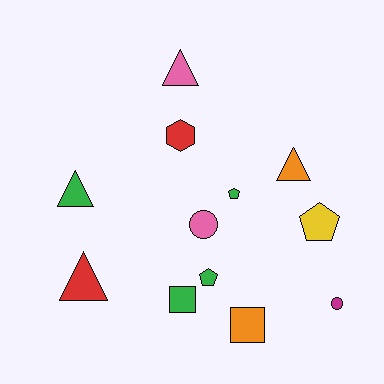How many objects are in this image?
There are 12 objects.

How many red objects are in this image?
There are 2 red objects.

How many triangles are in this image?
There are 4 triangles.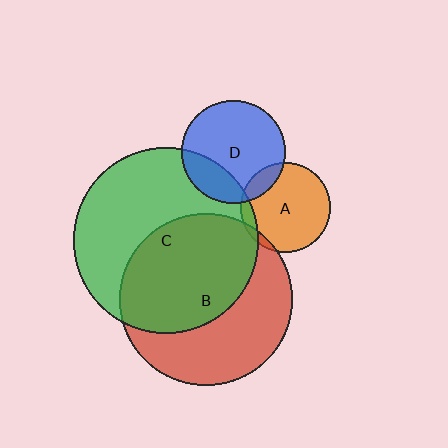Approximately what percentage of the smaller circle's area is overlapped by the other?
Approximately 55%.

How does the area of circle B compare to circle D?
Approximately 2.8 times.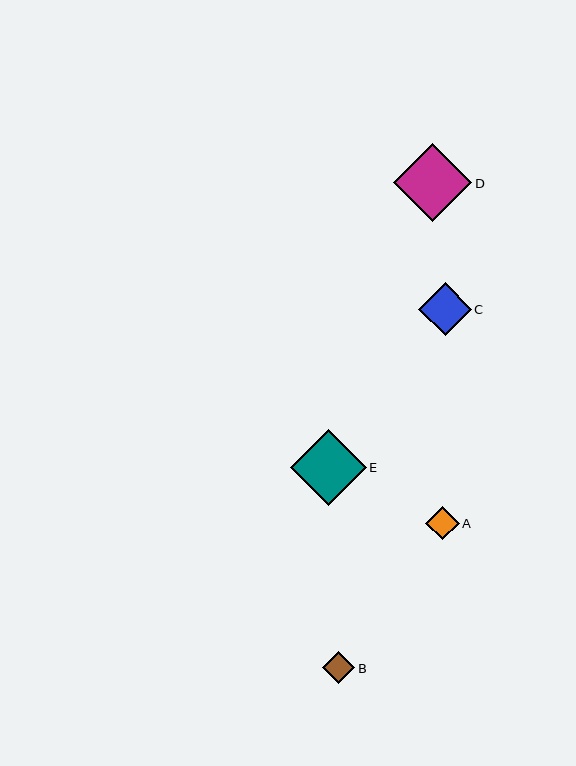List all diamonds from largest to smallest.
From largest to smallest: D, E, C, A, B.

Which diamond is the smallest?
Diamond B is the smallest with a size of approximately 32 pixels.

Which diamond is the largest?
Diamond D is the largest with a size of approximately 78 pixels.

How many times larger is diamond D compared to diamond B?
Diamond D is approximately 2.4 times the size of diamond B.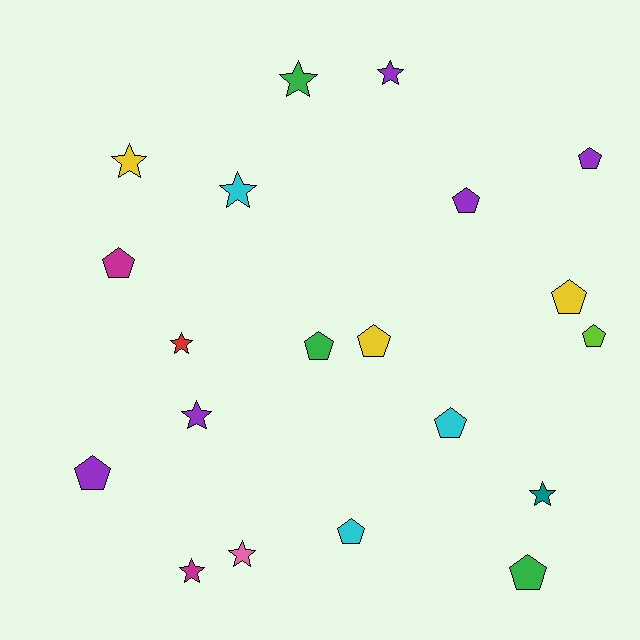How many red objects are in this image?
There is 1 red object.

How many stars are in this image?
There are 9 stars.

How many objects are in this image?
There are 20 objects.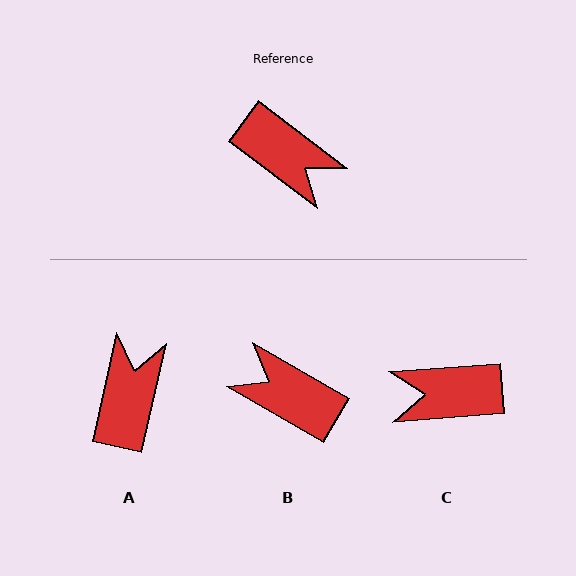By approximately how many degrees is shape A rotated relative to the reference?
Approximately 114 degrees counter-clockwise.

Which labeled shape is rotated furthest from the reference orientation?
B, about 173 degrees away.